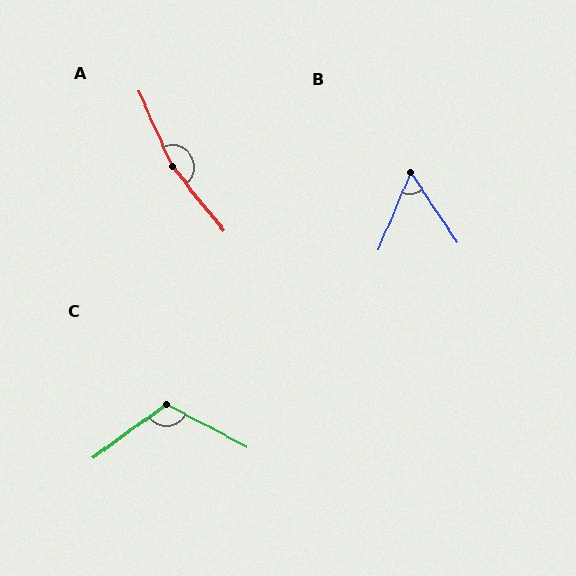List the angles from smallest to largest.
B (57°), C (116°), A (165°).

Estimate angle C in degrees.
Approximately 116 degrees.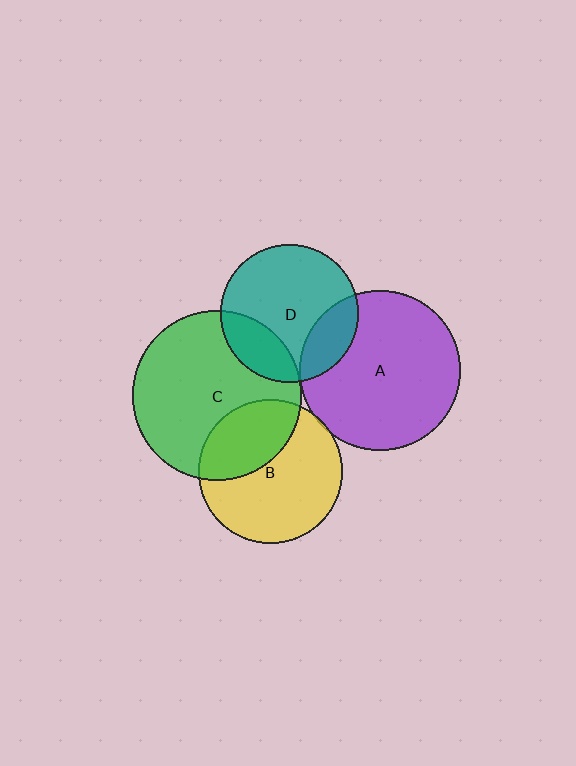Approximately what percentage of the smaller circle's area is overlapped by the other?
Approximately 5%.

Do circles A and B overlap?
Yes.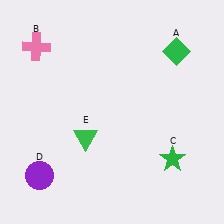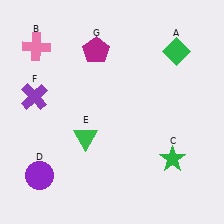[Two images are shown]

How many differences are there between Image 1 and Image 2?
There are 2 differences between the two images.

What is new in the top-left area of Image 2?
A magenta pentagon (G) was added in the top-left area of Image 2.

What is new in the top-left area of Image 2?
A purple cross (F) was added in the top-left area of Image 2.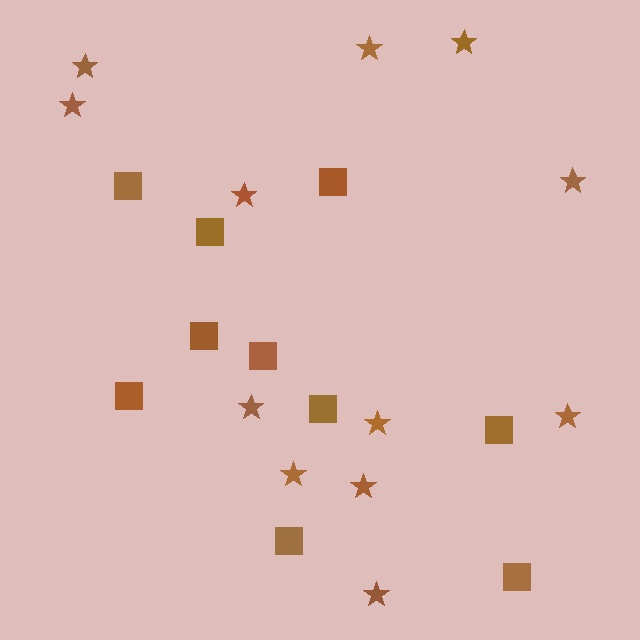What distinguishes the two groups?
There are 2 groups: one group of stars (12) and one group of squares (10).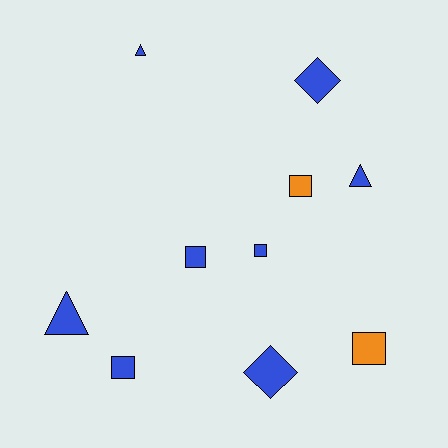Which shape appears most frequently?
Square, with 5 objects.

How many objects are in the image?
There are 10 objects.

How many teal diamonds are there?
There are no teal diamonds.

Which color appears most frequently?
Blue, with 8 objects.